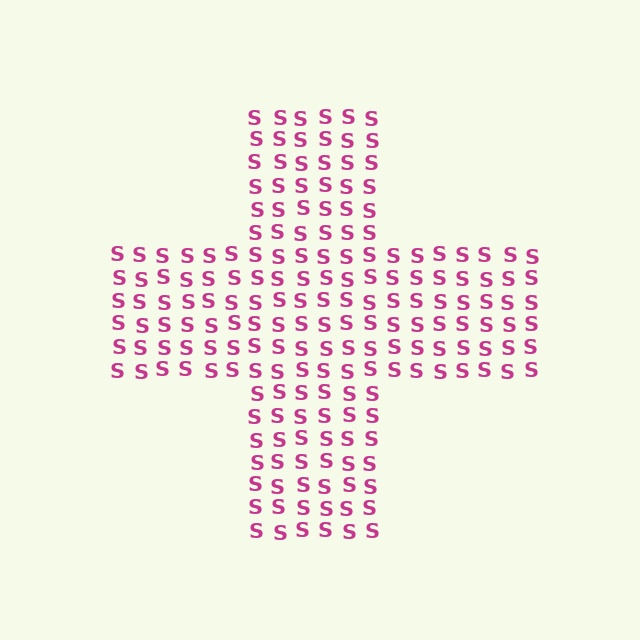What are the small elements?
The small elements are letter S's.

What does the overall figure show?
The overall figure shows a cross.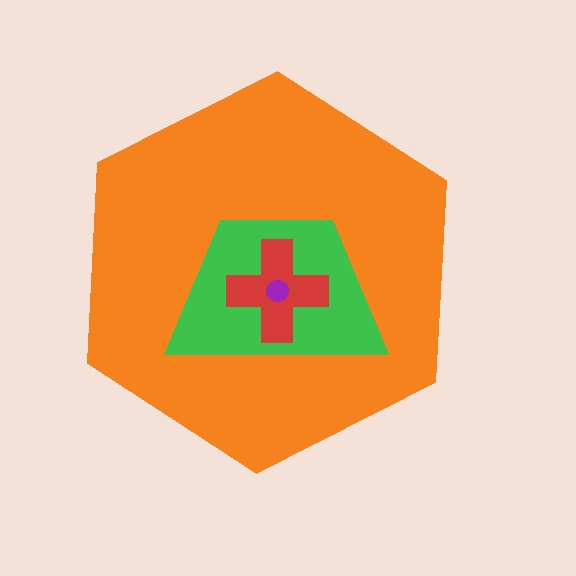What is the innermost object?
The purple circle.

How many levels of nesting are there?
4.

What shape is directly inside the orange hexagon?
The green trapezoid.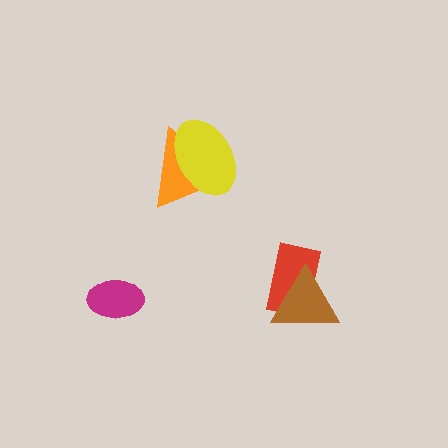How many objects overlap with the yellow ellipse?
1 object overlaps with the yellow ellipse.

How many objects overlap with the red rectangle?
1 object overlaps with the red rectangle.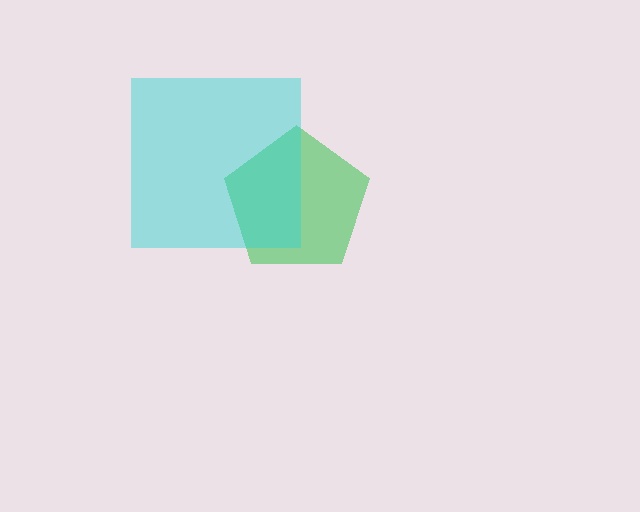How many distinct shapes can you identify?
There are 2 distinct shapes: a green pentagon, a cyan square.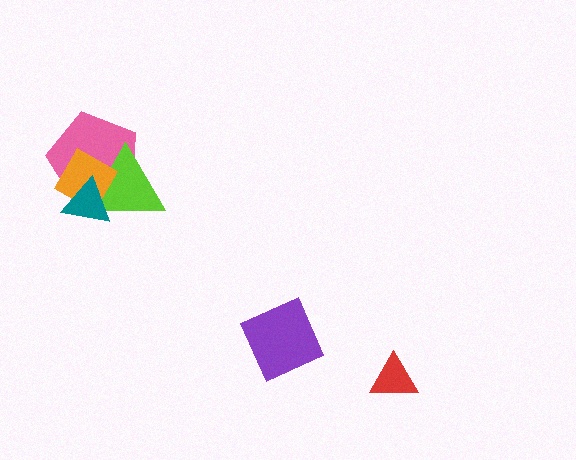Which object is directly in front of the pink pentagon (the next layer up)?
The lime triangle is directly in front of the pink pentagon.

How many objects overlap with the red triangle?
0 objects overlap with the red triangle.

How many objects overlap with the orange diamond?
3 objects overlap with the orange diamond.